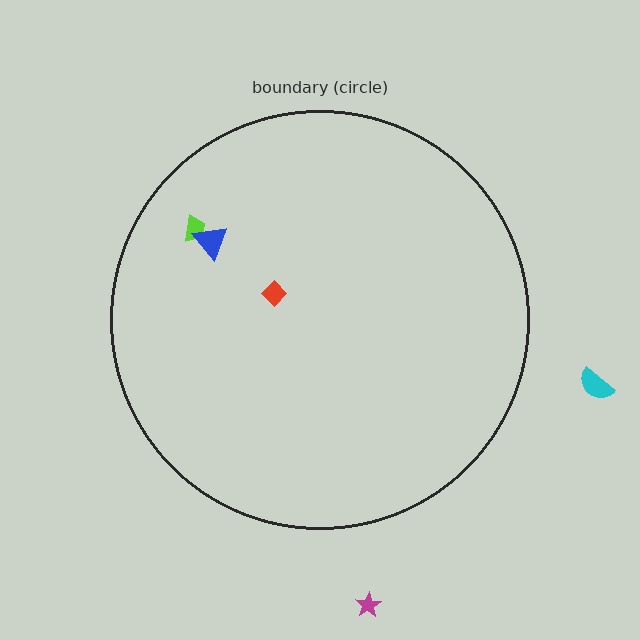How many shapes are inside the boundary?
3 inside, 2 outside.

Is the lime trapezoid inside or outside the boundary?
Inside.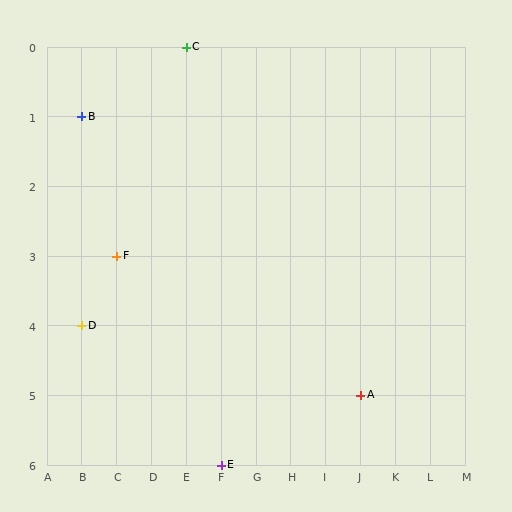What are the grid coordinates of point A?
Point A is at grid coordinates (J, 5).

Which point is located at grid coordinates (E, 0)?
Point C is at (E, 0).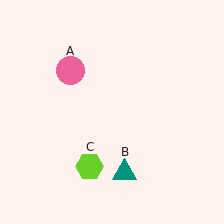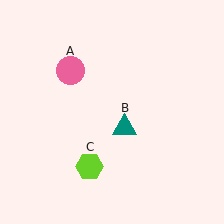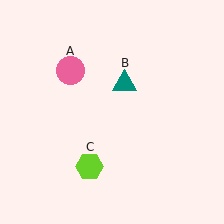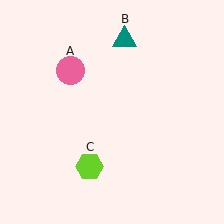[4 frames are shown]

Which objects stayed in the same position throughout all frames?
Pink circle (object A) and lime hexagon (object C) remained stationary.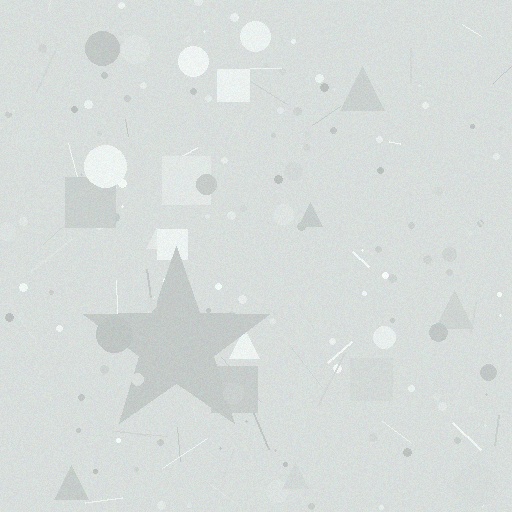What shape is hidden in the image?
A star is hidden in the image.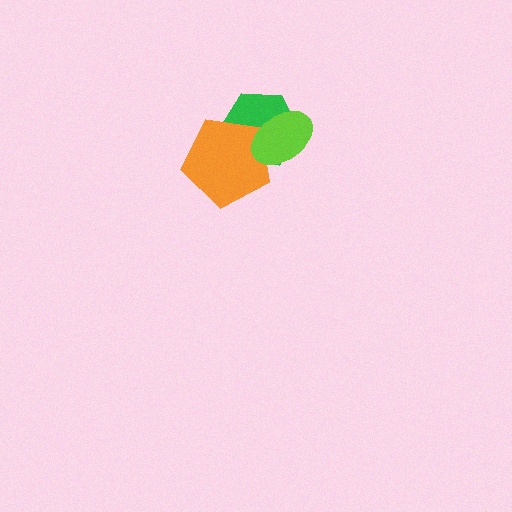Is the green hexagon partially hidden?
Yes, it is partially covered by another shape.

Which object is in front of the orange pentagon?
The lime ellipse is in front of the orange pentagon.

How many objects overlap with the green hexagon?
2 objects overlap with the green hexagon.